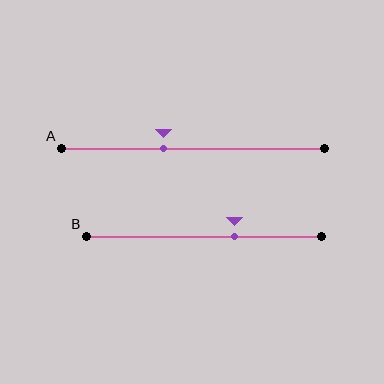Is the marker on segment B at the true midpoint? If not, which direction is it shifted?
No, the marker on segment B is shifted to the right by about 13% of the segment length.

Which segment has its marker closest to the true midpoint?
Segment A has its marker closest to the true midpoint.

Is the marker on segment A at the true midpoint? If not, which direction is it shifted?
No, the marker on segment A is shifted to the left by about 11% of the segment length.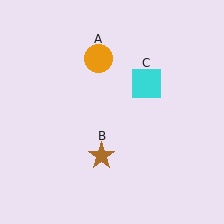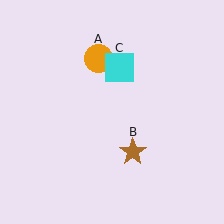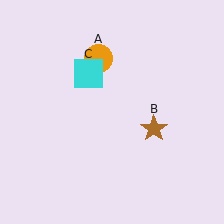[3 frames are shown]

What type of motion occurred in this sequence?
The brown star (object B), cyan square (object C) rotated counterclockwise around the center of the scene.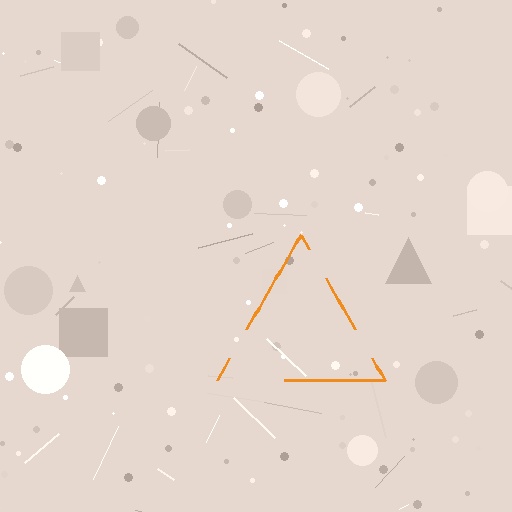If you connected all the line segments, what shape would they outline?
They would outline a triangle.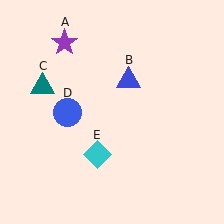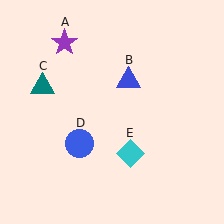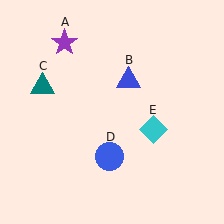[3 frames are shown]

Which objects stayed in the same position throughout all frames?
Purple star (object A) and blue triangle (object B) and teal triangle (object C) remained stationary.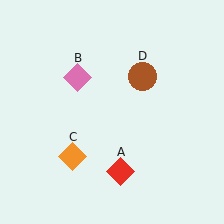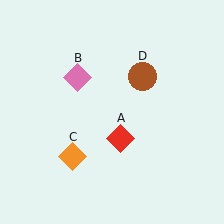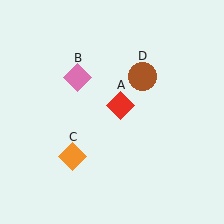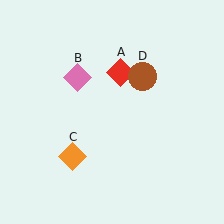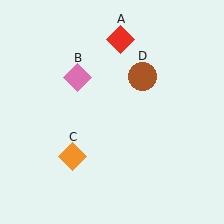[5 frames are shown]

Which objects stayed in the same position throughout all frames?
Pink diamond (object B) and orange diamond (object C) and brown circle (object D) remained stationary.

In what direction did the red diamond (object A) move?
The red diamond (object A) moved up.